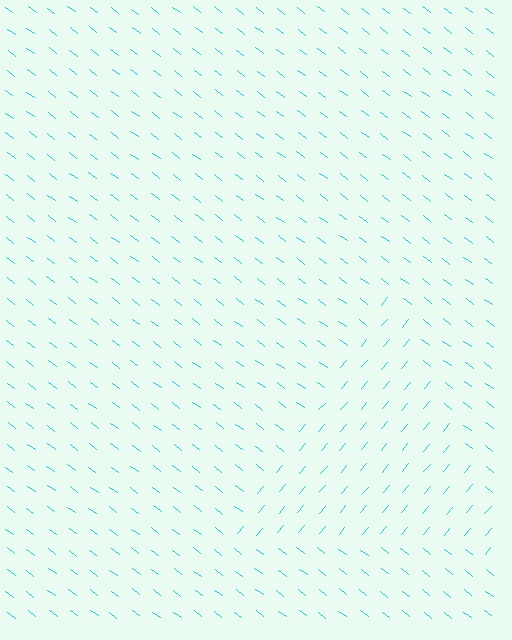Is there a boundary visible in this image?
Yes, there is a texture boundary formed by a change in line orientation.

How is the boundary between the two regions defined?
The boundary is defined purely by a change in line orientation (approximately 87 degrees difference). All lines are the same color and thickness.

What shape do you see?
I see a triangle.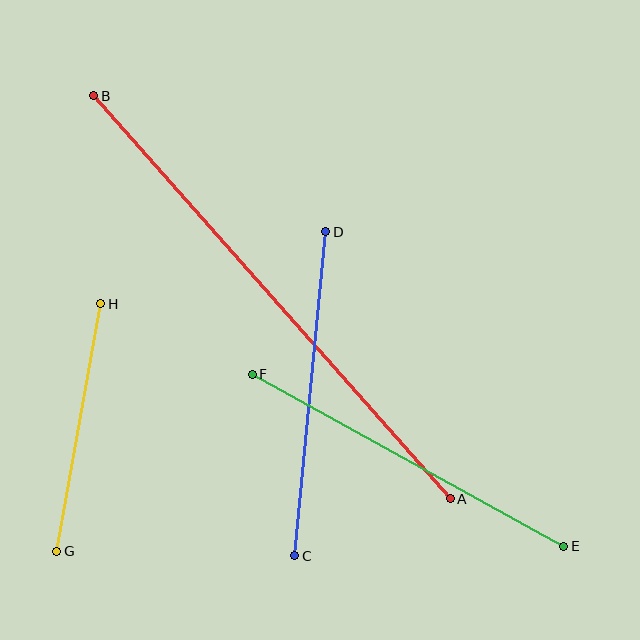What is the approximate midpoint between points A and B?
The midpoint is at approximately (272, 297) pixels.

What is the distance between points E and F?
The distance is approximately 356 pixels.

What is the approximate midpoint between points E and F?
The midpoint is at approximately (408, 460) pixels.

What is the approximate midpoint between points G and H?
The midpoint is at approximately (79, 428) pixels.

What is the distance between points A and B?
The distance is approximately 538 pixels.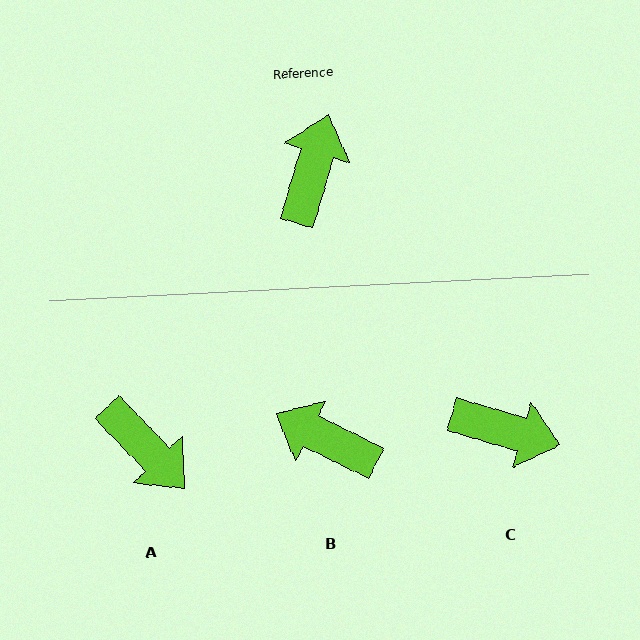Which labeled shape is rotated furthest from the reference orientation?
A, about 120 degrees away.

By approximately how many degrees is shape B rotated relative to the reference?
Approximately 80 degrees counter-clockwise.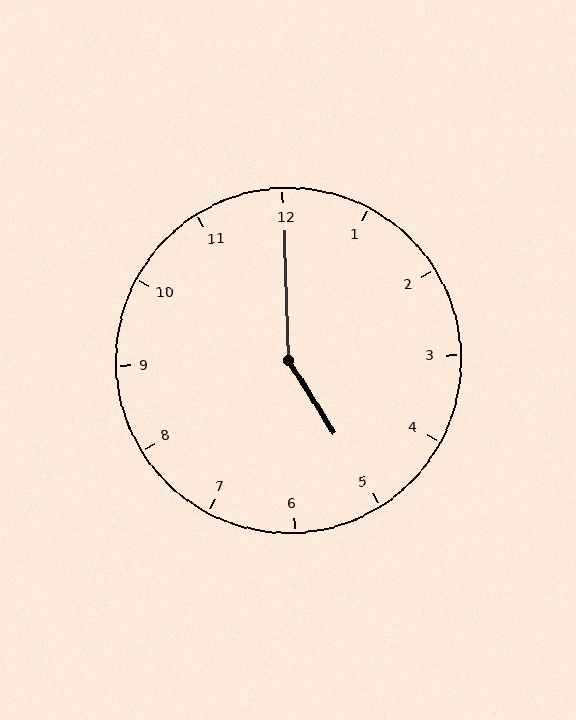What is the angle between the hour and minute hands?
Approximately 150 degrees.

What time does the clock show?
5:00.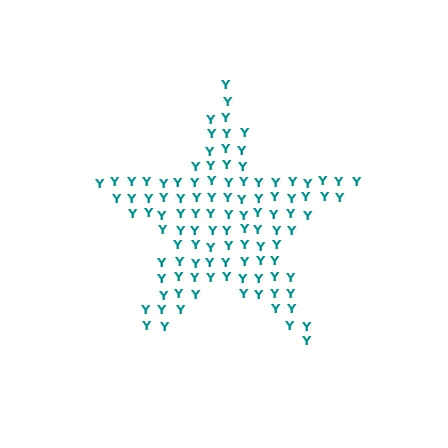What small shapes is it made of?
It is made of small letter Y's.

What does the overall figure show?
The overall figure shows a star.